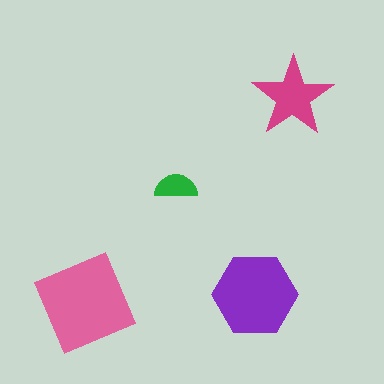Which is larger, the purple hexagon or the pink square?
The pink square.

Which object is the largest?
The pink square.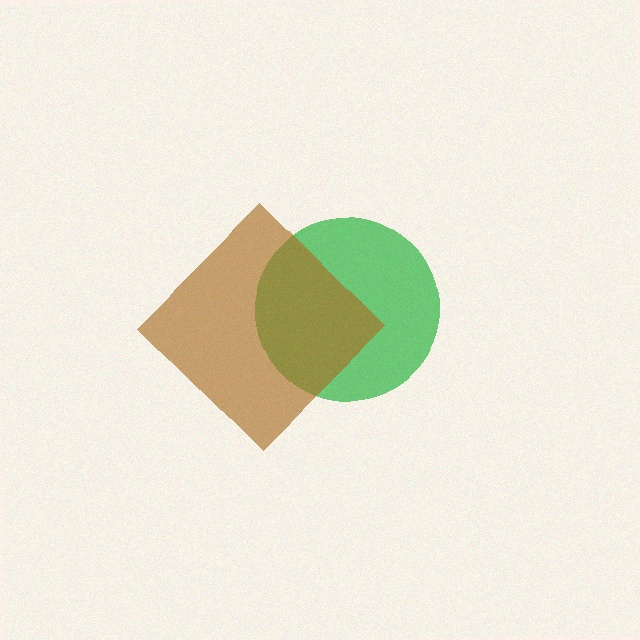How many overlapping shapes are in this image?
There are 2 overlapping shapes in the image.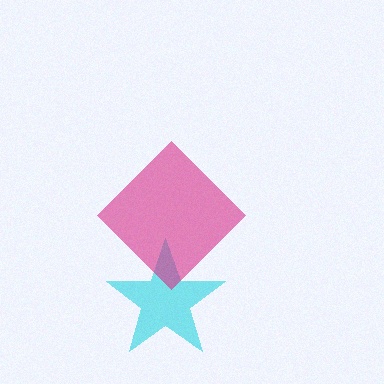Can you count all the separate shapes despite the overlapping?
Yes, there are 2 separate shapes.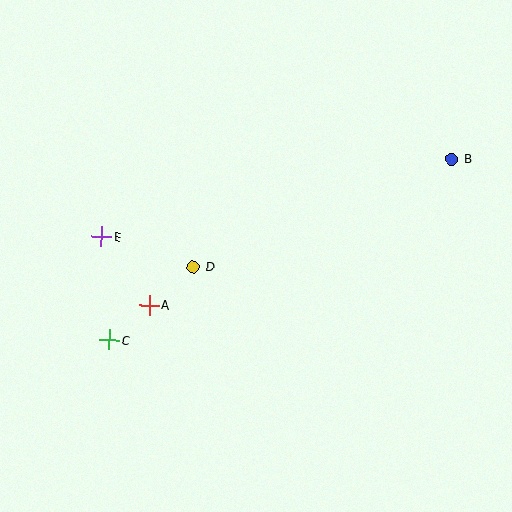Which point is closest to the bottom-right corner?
Point B is closest to the bottom-right corner.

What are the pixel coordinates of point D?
Point D is at (193, 267).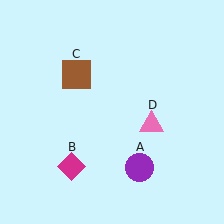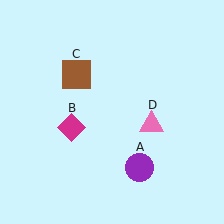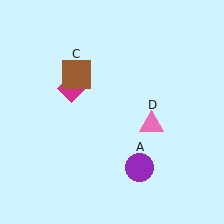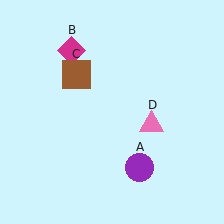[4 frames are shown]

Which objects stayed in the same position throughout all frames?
Purple circle (object A) and brown square (object C) and pink triangle (object D) remained stationary.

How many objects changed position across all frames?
1 object changed position: magenta diamond (object B).